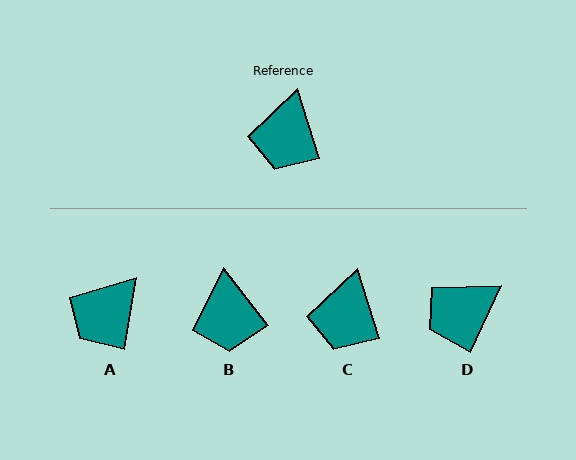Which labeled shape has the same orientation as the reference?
C.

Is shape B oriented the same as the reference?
No, it is off by about 20 degrees.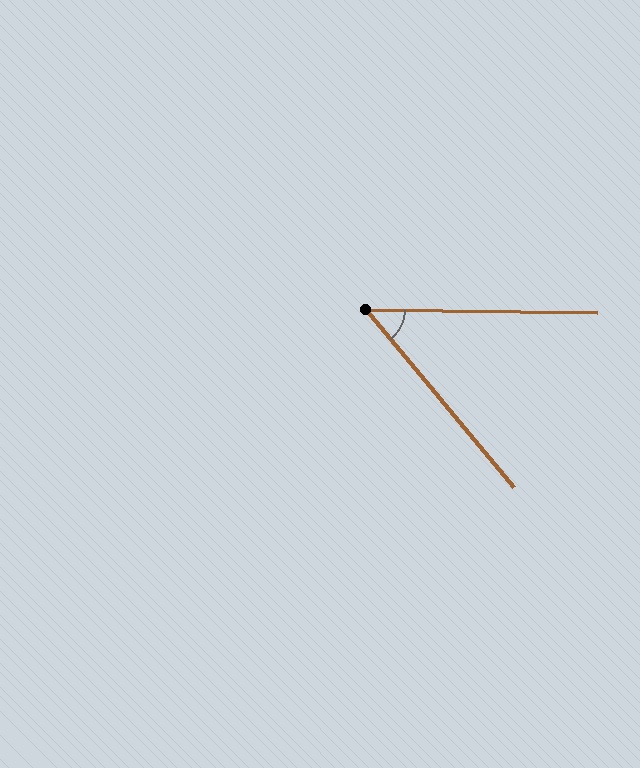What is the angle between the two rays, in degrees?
Approximately 50 degrees.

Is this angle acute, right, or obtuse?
It is acute.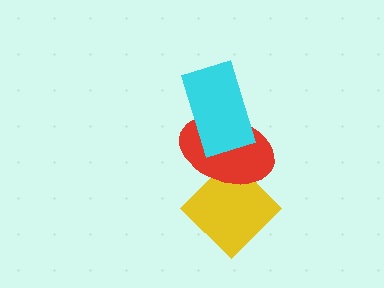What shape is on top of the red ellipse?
The cyan rectangle is on top of the red ellipse.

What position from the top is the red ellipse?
The red ellipse is 2nd from the top.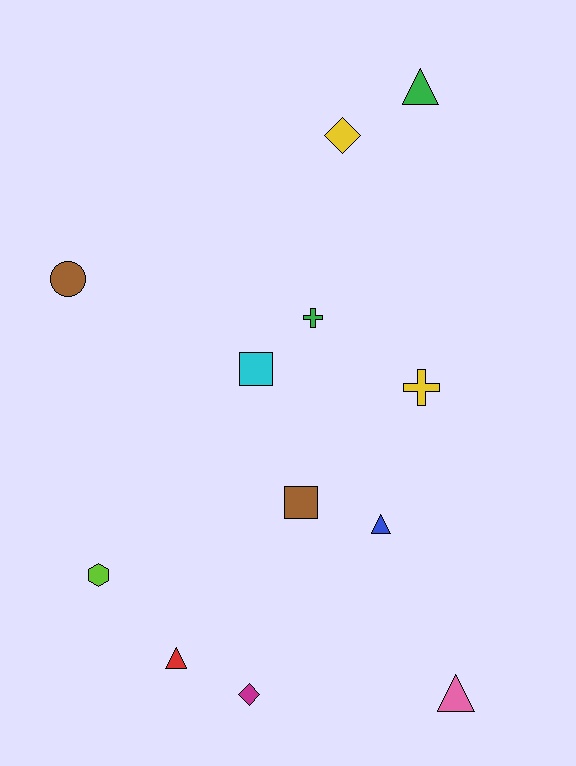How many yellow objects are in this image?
There are 2 yellow objects.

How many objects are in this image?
There are 12 objects.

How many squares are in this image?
There are 2 squares.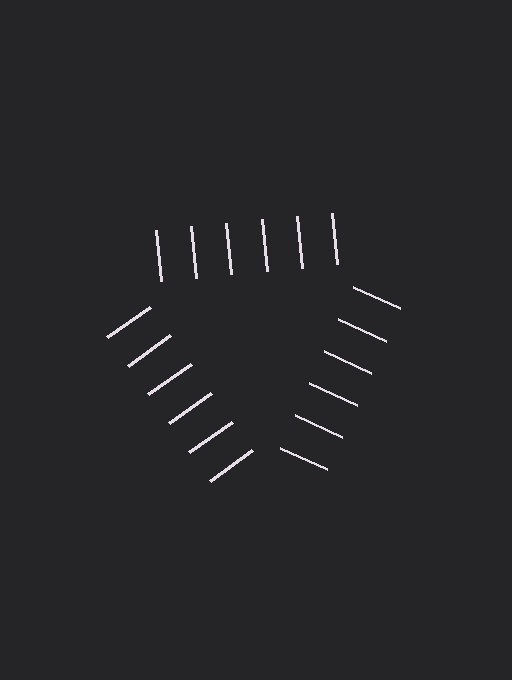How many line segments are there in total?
18 — 6 along each of the 3 edges.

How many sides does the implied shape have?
3 sides — the line-ends trace a triangle.